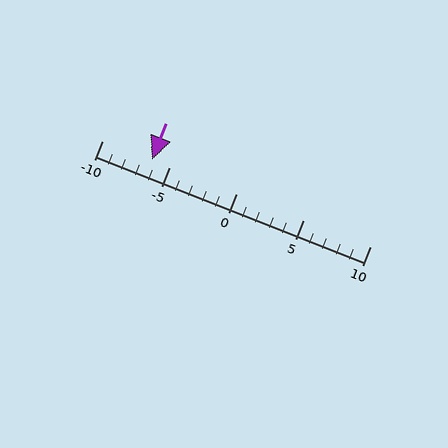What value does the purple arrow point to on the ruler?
The purple arrow points to approximately -6.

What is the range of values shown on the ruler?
The ruler shows values from -10 to 10.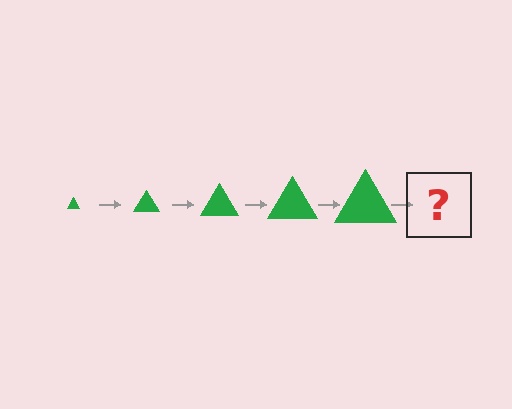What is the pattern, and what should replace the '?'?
The pattern is that the triangle gets progressively larger each step. The '?' should be a green triangle, larger than the previous one.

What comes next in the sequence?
The next element should be a green triangle, larger than the previous one.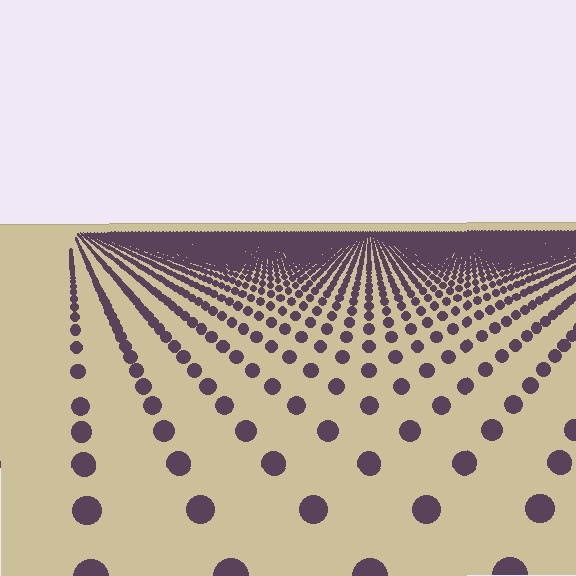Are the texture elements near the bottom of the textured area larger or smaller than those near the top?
Larger. Near the bottom, elements are closer to the viewer and appear at a bigger on-screen size.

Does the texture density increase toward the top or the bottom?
Density increases toward the top.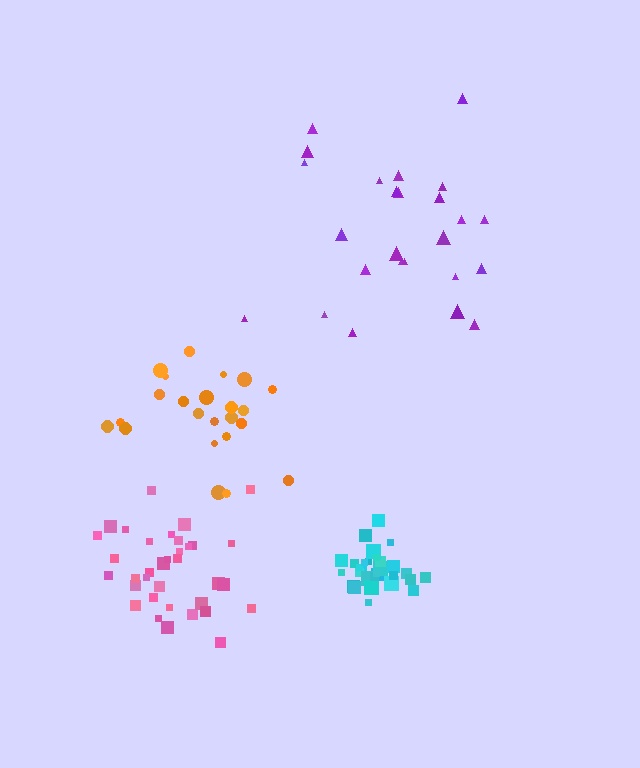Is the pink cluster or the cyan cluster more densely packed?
Cyan.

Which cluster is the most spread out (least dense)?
Purple.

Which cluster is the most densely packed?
Cyan.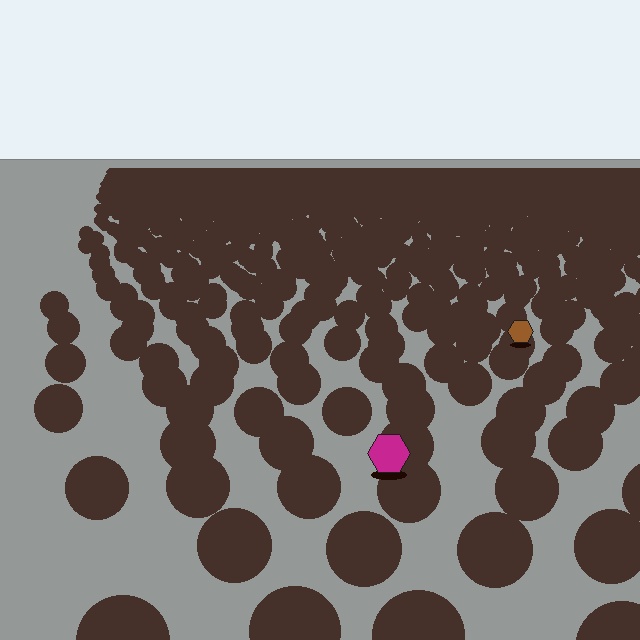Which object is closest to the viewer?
The magenta hexagon is closest. The texture marks near it are larger and more spread out.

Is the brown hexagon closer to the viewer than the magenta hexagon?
No. The magenta hexagon is closer — you can tell from the texture gradient: the ground texture is coarser near it.